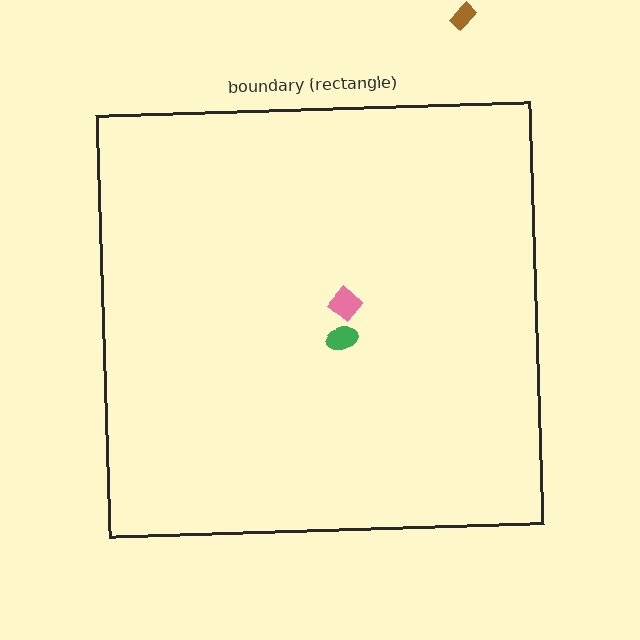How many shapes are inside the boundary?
2 inside, 1 outside.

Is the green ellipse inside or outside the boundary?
Inside.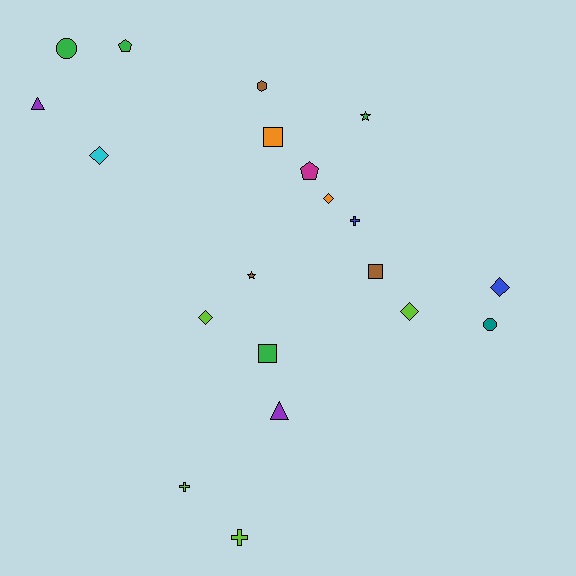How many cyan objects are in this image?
There is 1 cyan object.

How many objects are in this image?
There are 20 objects.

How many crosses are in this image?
There are 3 crosses.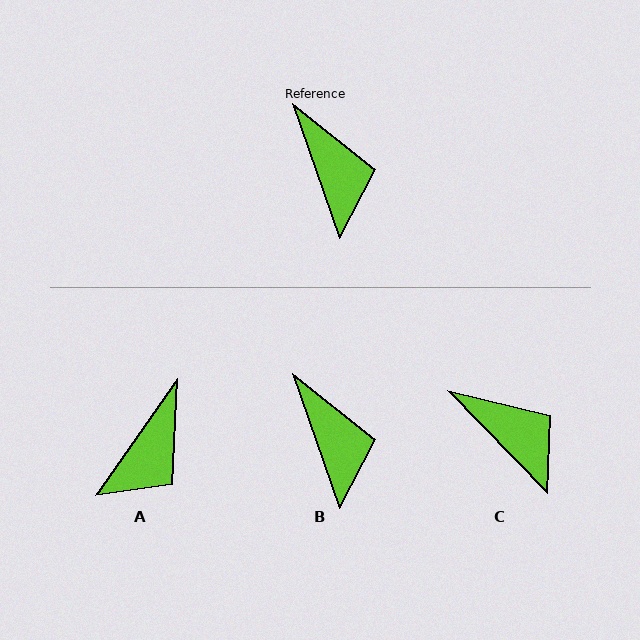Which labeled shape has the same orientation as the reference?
B.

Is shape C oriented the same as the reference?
No, it is off by about 25 degrees.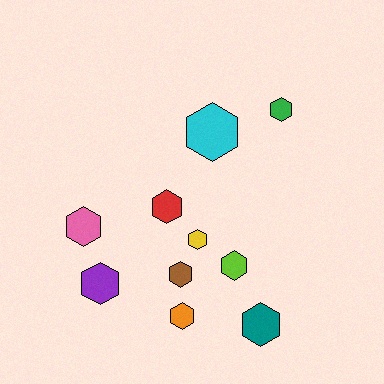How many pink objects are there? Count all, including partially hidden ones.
There is 1 pink object.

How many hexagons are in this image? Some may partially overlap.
There are 10 hexagons.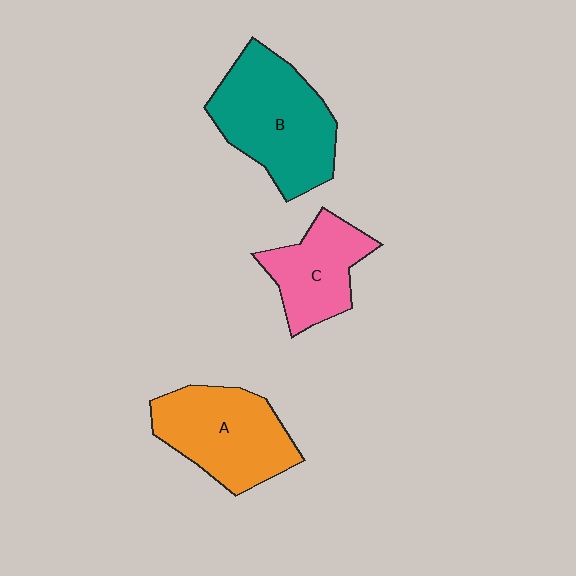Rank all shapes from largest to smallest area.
From largest to smallest: B (teal), A (orange), C (pink).